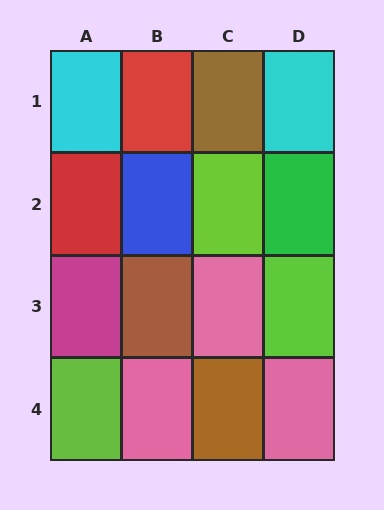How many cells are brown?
3 cells are brown.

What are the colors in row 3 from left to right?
Magenta, brown, pink, lime.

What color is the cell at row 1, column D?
Cyan.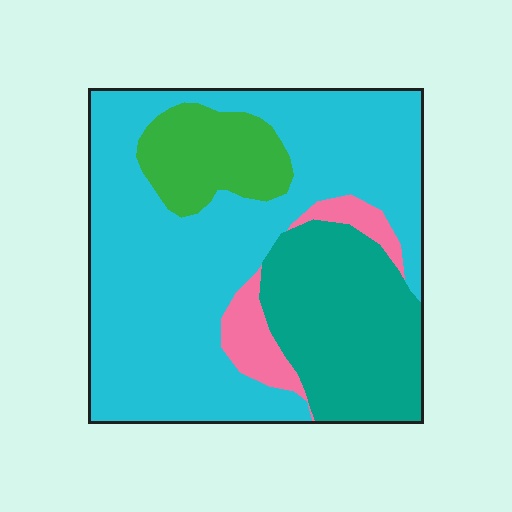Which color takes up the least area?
Pink, at roughly 5%.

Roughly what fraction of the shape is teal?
Teal takes up between a sixth and a third of the shape.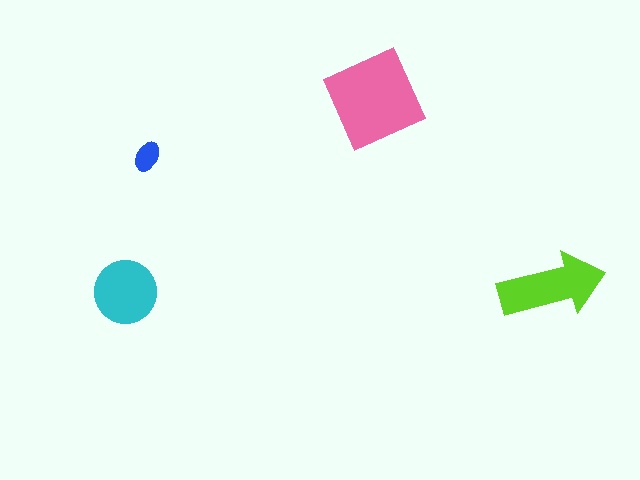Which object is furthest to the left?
The cyan circle is leftmost.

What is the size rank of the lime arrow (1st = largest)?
2nd.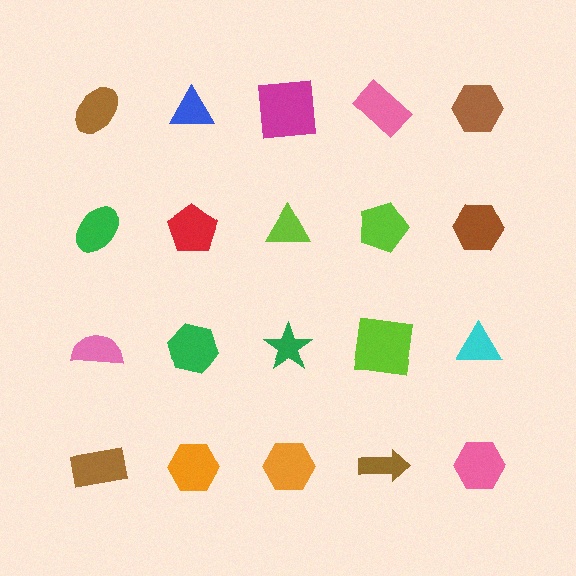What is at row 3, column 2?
A green hexagon.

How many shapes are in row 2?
5 shapes.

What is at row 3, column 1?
A pink semicircle.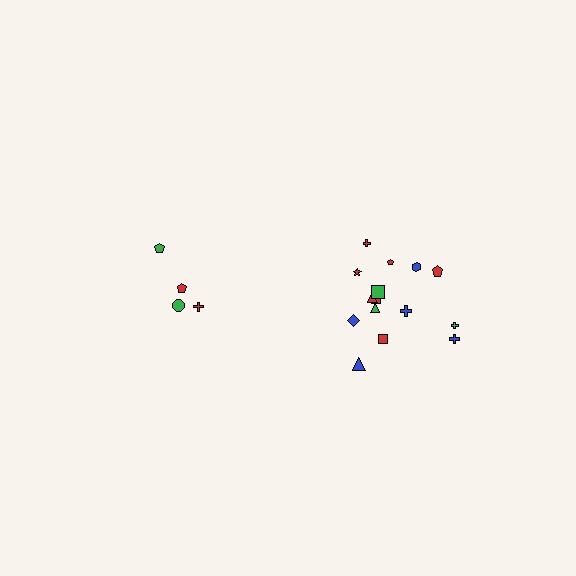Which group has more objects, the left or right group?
The right group.